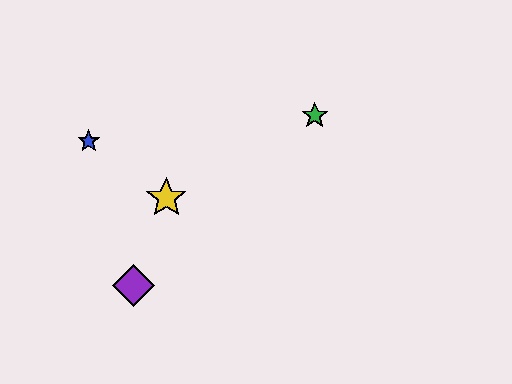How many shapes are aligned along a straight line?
3 shapes (the red star, the green star, the yellow star) are aligned along a straight line.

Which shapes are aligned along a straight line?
The red star, the green star, the yellow star are aligned along a straight line.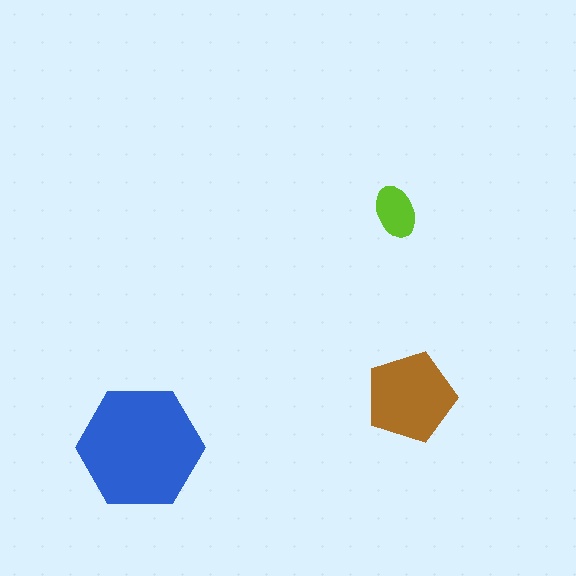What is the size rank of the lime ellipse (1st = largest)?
3rd.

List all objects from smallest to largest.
The lime ellipse, the brown pentagon, the blue hexagon.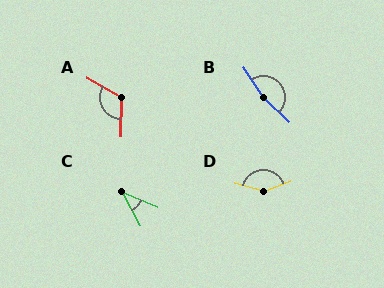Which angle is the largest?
B, at approximately 167 degrees.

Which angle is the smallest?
C, at approximately 39 degrees.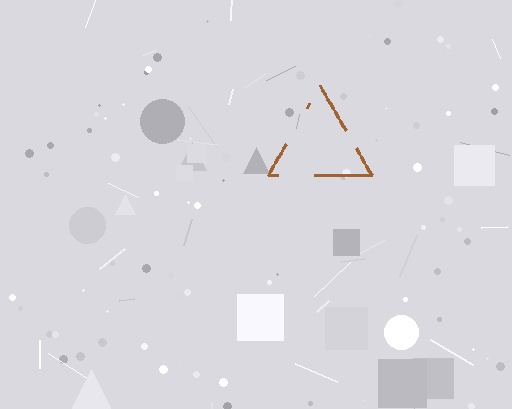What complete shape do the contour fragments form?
The contour fragments form a triangle.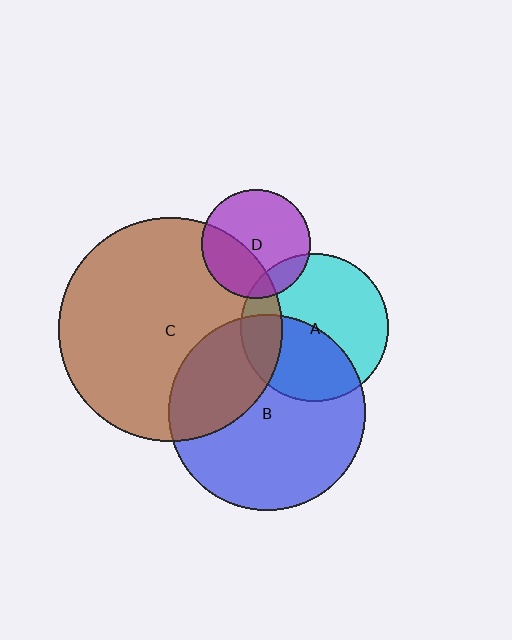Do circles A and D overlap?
Yes.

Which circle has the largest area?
Circle C (brown).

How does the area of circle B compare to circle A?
Approximately 1.8 times.